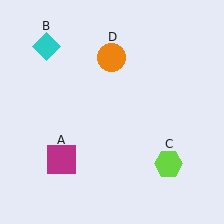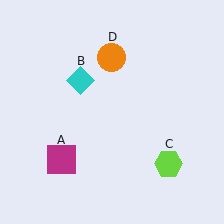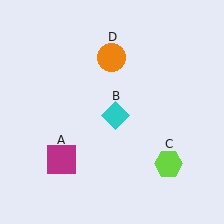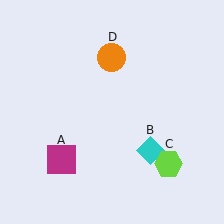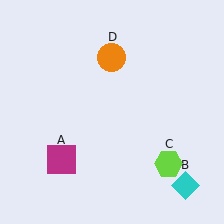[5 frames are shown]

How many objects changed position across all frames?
1 object changed position: cyan diamond (object B).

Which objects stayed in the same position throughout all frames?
Magenta square (object A) and lime hexagon (object C) and orange circle (object D) remained stationary.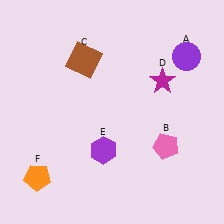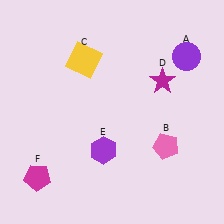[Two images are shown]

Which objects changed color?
C changed from brown to yellow. F changed from orange to magenta.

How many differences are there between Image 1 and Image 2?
There are 2 differences between the two images.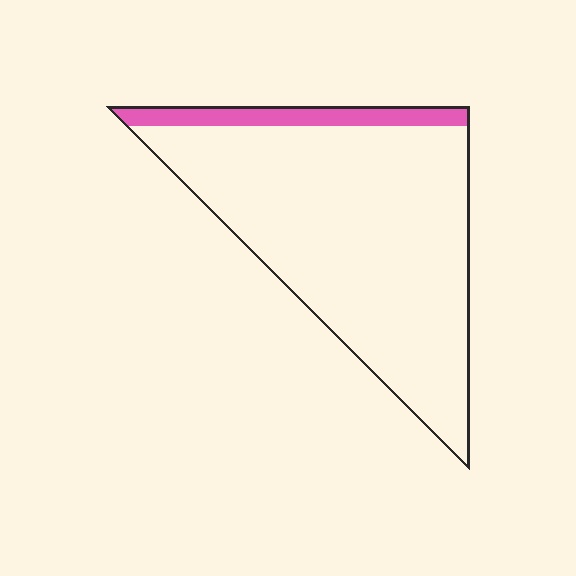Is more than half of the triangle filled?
No.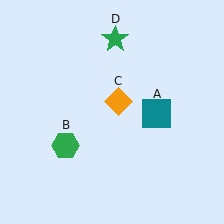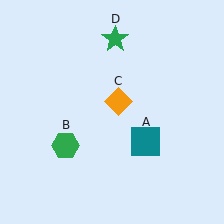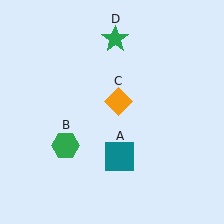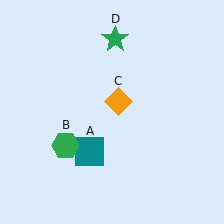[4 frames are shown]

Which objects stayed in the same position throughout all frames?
Green hexagon (object B) and orange diamond (object C) and green star (object D) remained stationary.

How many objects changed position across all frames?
1 object changed position: teal square (object A).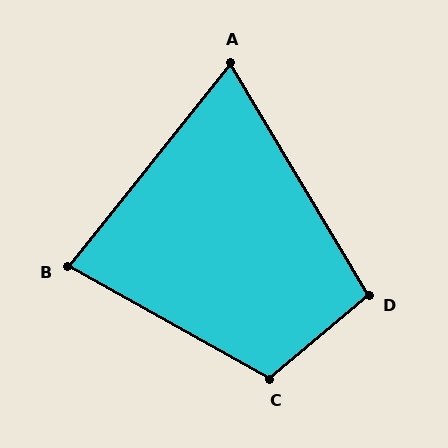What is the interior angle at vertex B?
Approximately 81 degrees (acute).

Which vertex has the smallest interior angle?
A, at approximately 69 degrees.